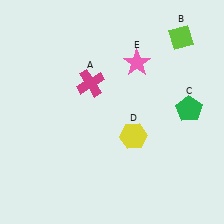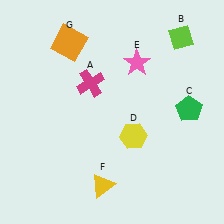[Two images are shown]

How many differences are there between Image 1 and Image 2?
There are 2 differences between the two images.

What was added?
A yellow triangle (F), an orange square (G) were added in Image 2.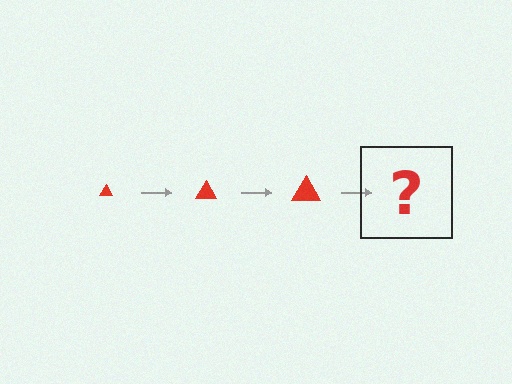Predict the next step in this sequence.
The next step is a red triangle, larger than the previous one.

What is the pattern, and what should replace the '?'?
The pattern is that the triangle gets progressively larger each step. The '?' should be a red triangle, larger than the previous one.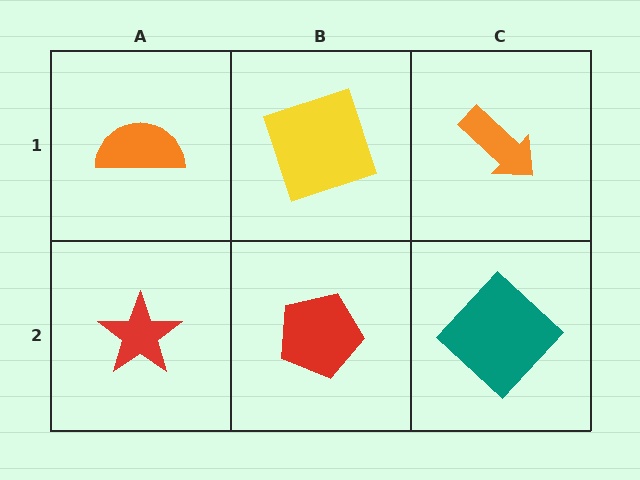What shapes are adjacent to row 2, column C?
An orange arrow (row 1, column C), a red pentagon (row 2, column B).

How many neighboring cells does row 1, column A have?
2.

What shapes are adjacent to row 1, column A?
A red star (row 2, column A), a yellow square (row 1, column B).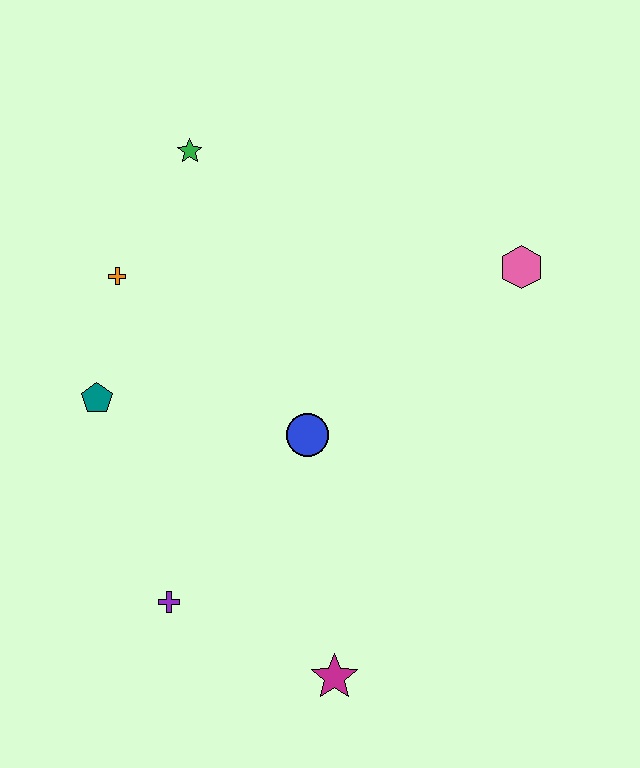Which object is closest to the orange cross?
The teal pentagon is closest to the orange cross.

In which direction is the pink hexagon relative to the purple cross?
The pink hexagon is to the right of the purple cross.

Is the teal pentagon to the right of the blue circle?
No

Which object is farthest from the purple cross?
The pink hexagon is farthest from the purple cross.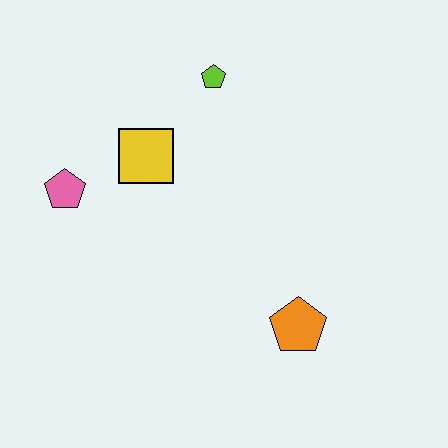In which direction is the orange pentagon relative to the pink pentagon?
The orange pentagon is to the right of the pink pentagon.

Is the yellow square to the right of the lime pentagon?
No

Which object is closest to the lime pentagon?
The yellow square is closest to the lime pentagon.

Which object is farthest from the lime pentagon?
The orange pentagon is farthest from the lime pentagon.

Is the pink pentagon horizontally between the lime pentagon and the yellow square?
No